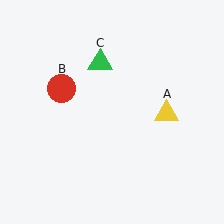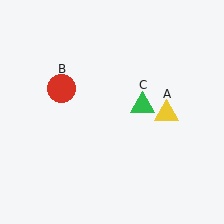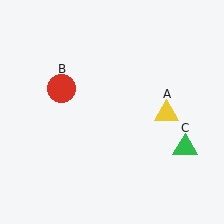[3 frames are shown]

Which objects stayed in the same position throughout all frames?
Yellow triangle (object A) and red circle (object B) remained stationary.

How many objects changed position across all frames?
1 object changed position: green triangle (object C).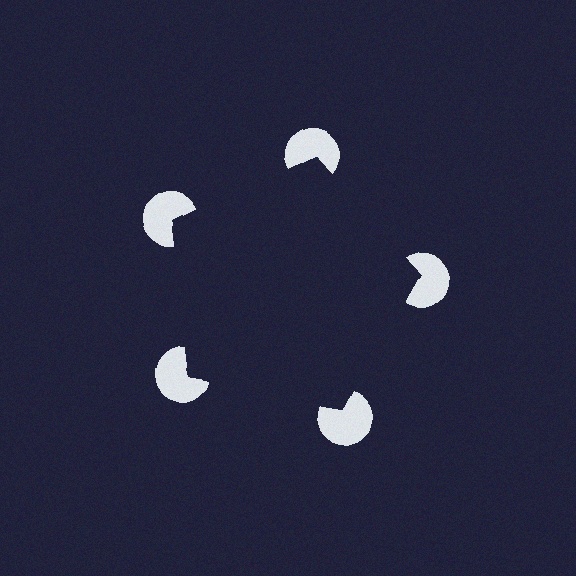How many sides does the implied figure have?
5 sides.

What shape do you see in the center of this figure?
An illusory pentagon — its edges are inferred from the aligned wedge cuts in the pac-man discs, not physically drawn.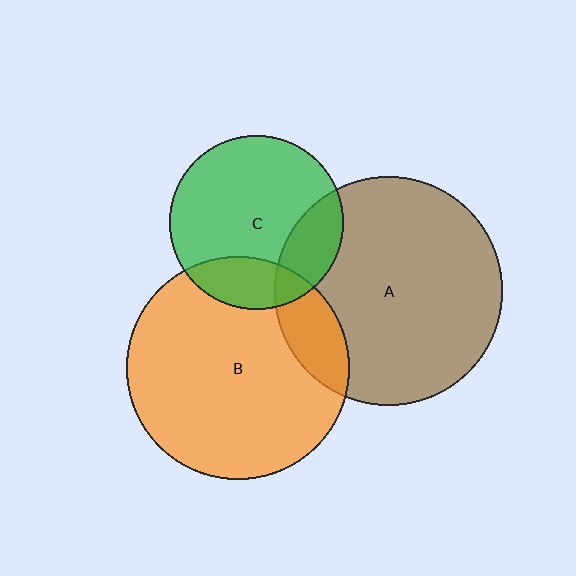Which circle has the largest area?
Circle A (brown).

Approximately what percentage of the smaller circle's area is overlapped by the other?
Approximately 20%.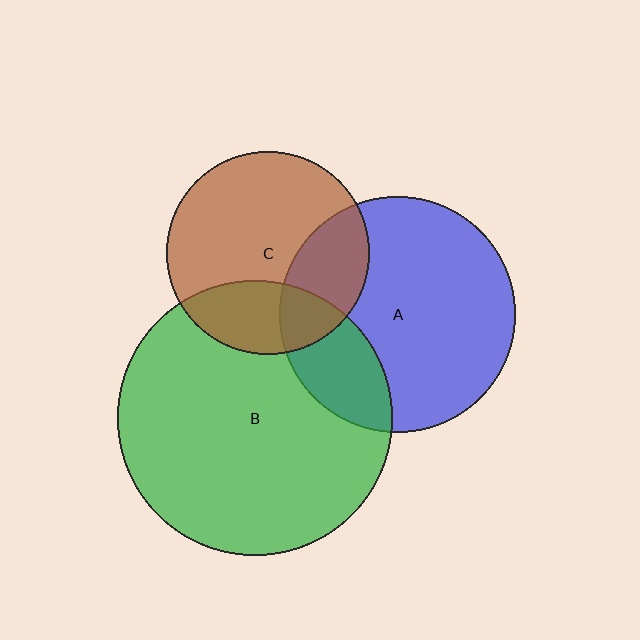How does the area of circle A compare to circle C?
Approximately 1.4 times.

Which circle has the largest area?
Circle B (green).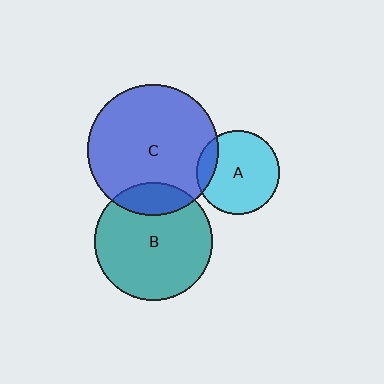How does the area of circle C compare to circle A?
Approximately 2.5 times.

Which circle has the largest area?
Circle C (blue).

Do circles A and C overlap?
Yes.